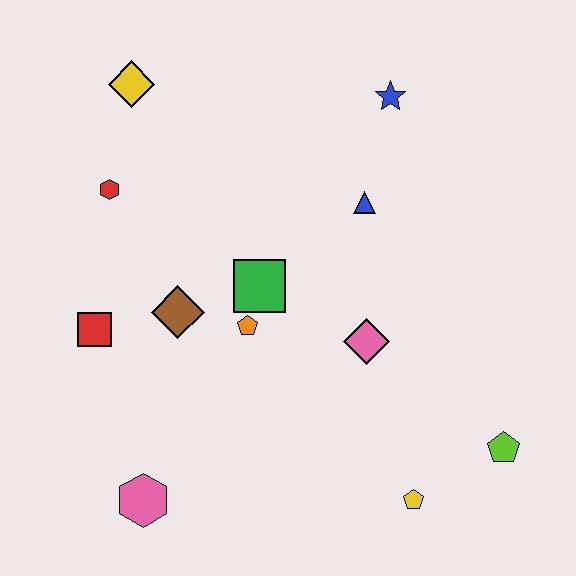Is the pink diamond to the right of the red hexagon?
Yes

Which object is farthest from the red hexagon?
The lime pentagon is farthest from the red hexagon.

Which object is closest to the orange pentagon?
The green square is closest to the orange pentagon.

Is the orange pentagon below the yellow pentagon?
No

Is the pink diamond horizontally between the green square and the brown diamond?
No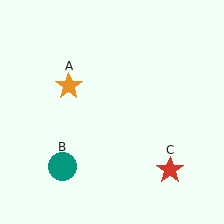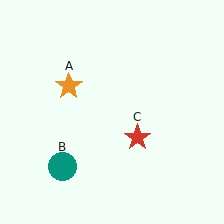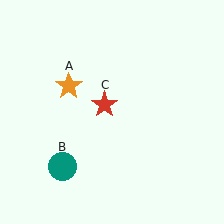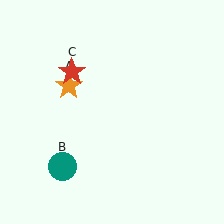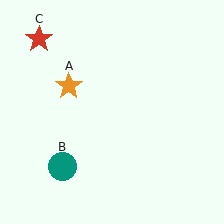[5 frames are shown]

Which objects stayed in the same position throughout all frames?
Orange star (object A) and teal circle (object B) remained stationary.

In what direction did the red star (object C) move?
The red star (object C) moved up and to the left.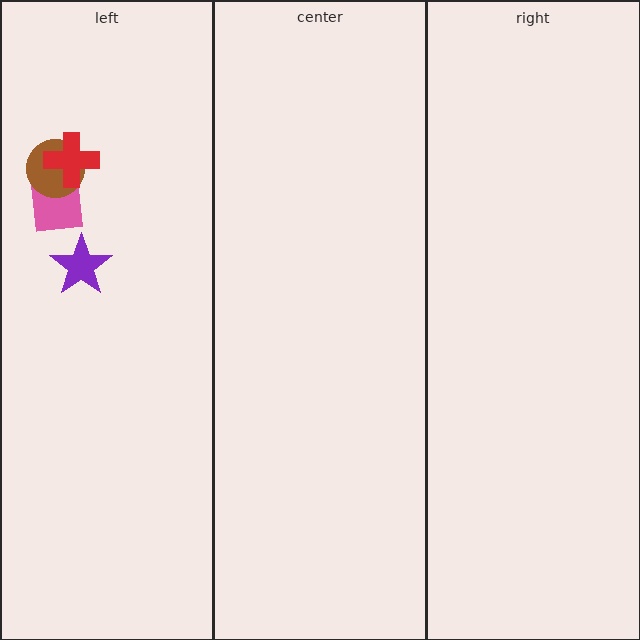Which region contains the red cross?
The left region.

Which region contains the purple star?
The left region.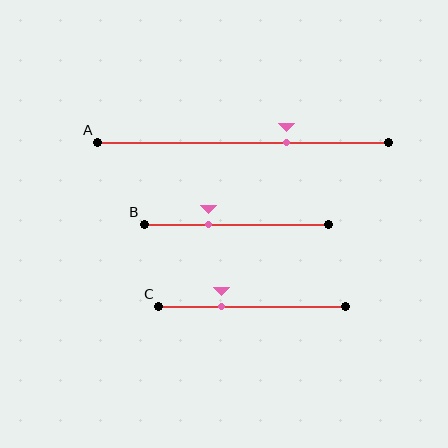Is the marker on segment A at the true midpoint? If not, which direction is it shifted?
No, the marker on segment A is shifted to the right by about 15% of the segment length.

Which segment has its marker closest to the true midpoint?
Segment B has its marker closest to the true midpoint.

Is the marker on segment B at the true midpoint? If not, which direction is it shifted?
No, the marker on segment B is shifted to the left by about 15% of the segment length.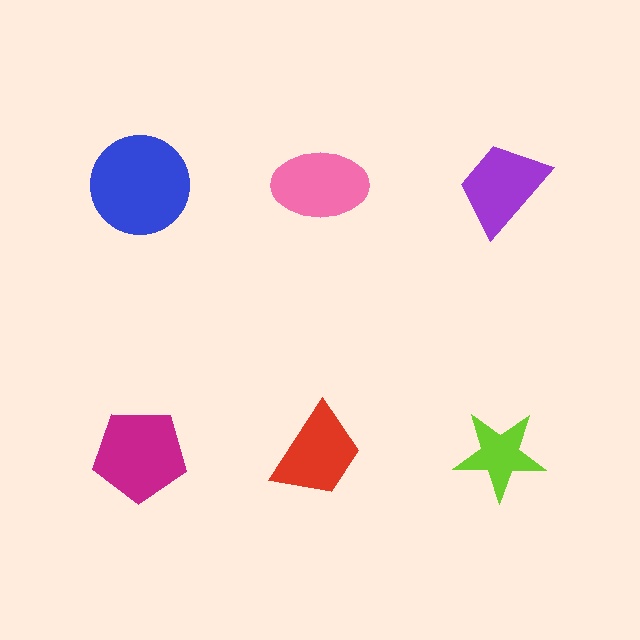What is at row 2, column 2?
A red trapezoid.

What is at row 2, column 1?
A magenta pentagon.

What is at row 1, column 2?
A pink ellipse.